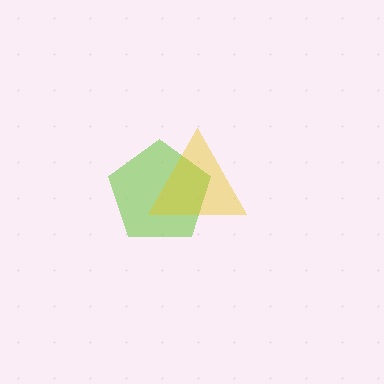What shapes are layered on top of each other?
The layered shapes are: a lime pentagon, a yellow triangle.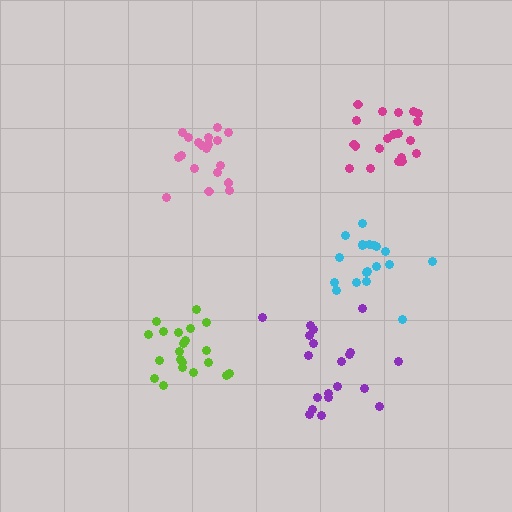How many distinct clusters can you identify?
There are 5 distinct clusters.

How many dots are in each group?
Group 1: 21 dots, Group 2: 20 dots, Group 3: 19 dots, Group 4: 19 dots, Group 5: 20 dots (99 total).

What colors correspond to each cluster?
The clusters are colored: lime, magenta, cyan, pink, purple.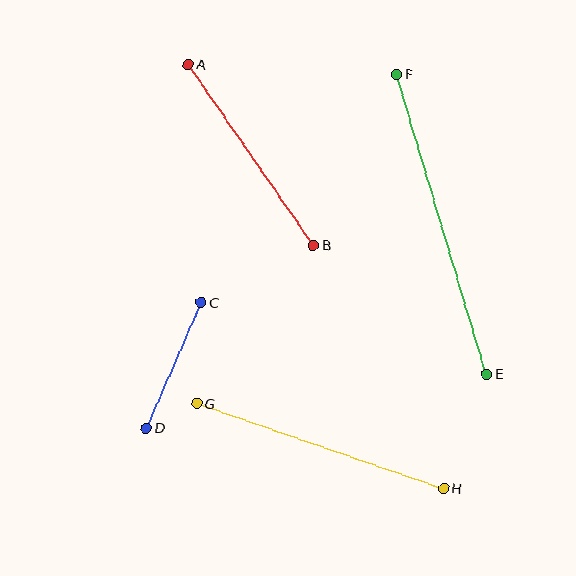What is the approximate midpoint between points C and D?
The midpoint is at approximately (174, 365) pixels.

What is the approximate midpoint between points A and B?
The midpoint is at approximately (251, 155) pixels.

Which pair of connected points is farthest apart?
Points E and F are farthest apart.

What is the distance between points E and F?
The distance is approximately 313 pixels.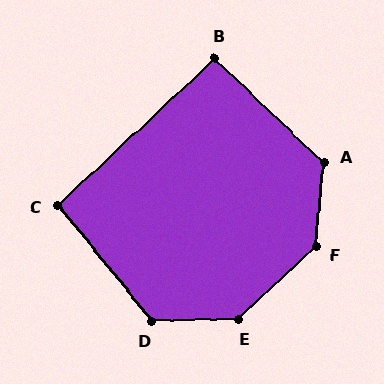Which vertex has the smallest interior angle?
B, at approximately 93 degrees.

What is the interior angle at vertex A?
Approximately 128 degrees (obtuse).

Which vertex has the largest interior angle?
F, at approximately 139 degrees.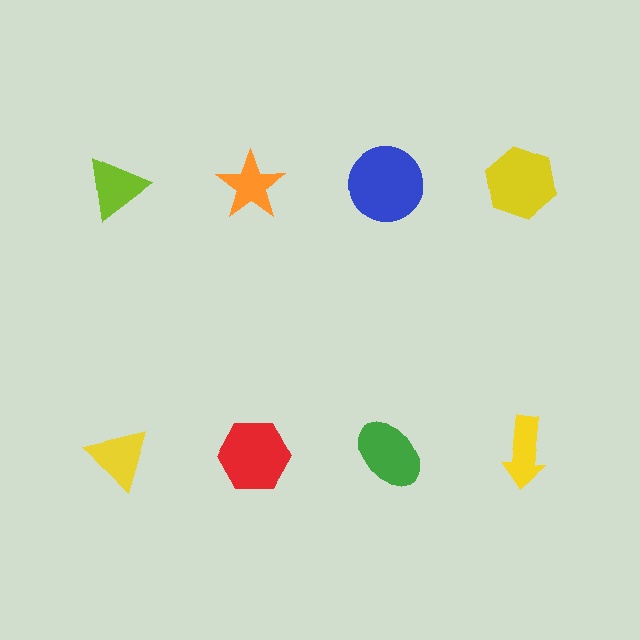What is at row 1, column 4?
A yellow hexagon.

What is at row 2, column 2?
A red hexagon.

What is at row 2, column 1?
A yellow triangle.